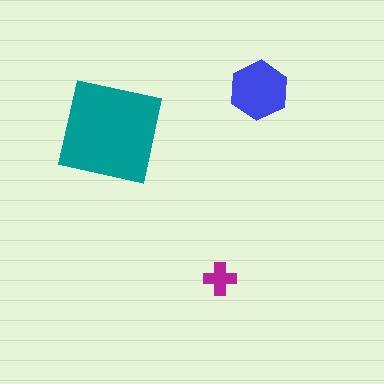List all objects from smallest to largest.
The magenta cross, the blue hexagon, the teal square.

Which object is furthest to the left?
The teal square is leftmost.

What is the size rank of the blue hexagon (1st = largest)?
2nd.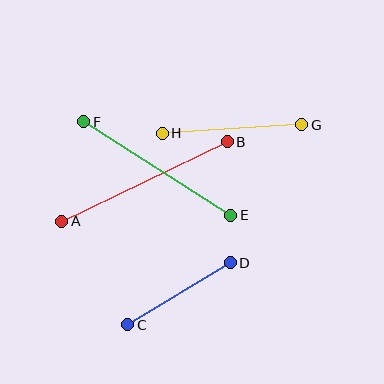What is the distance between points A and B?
The distance is approximately 184 pixels.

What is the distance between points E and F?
The distance is approximately 175 pixels.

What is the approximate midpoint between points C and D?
The midpoint is at approximately (179, 294) pixels.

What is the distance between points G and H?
The distance is approximately 140 pixels.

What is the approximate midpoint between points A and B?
The midpoint is at approximately (144, 181) pixels.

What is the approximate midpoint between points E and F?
The midpoint is at approximately (157, 169) pixels.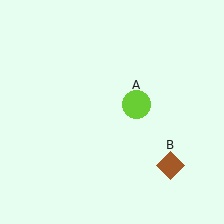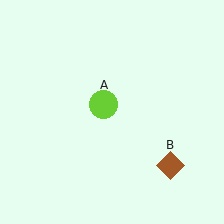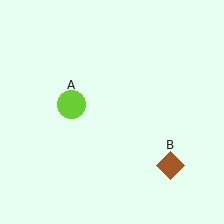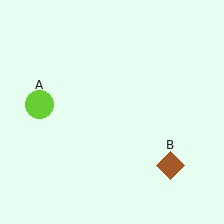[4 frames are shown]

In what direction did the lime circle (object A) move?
The lime circle (object A) moved left.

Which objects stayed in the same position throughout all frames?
Brown diamond (object B) remained stationary.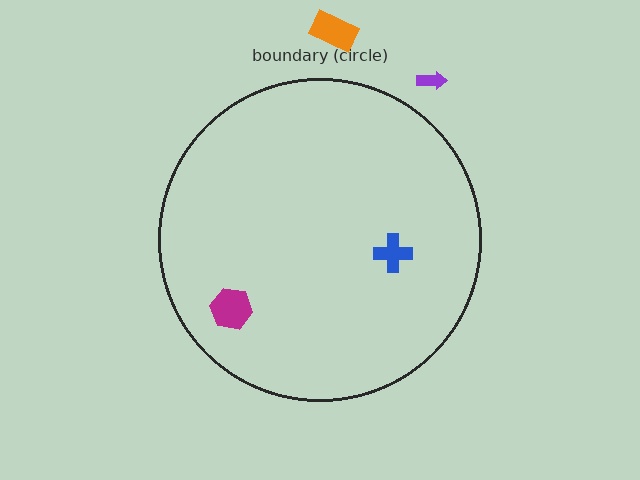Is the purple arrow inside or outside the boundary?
Outside.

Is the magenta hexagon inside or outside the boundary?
Inside.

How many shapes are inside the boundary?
2 inside, 2 outside.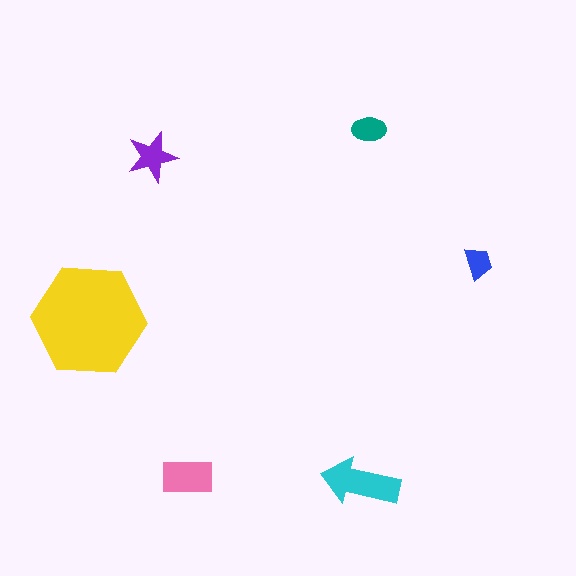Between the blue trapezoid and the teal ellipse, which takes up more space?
The teal ellipse.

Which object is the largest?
The yellow hexagon.